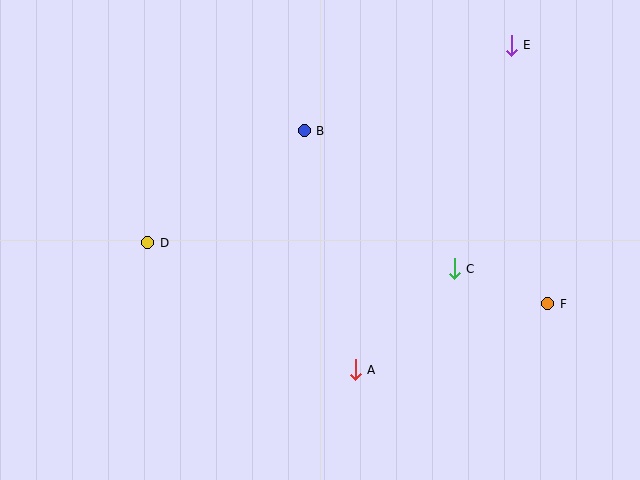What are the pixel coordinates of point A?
Point A is at (355, 370).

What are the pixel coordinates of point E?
Point E is at (511, 45).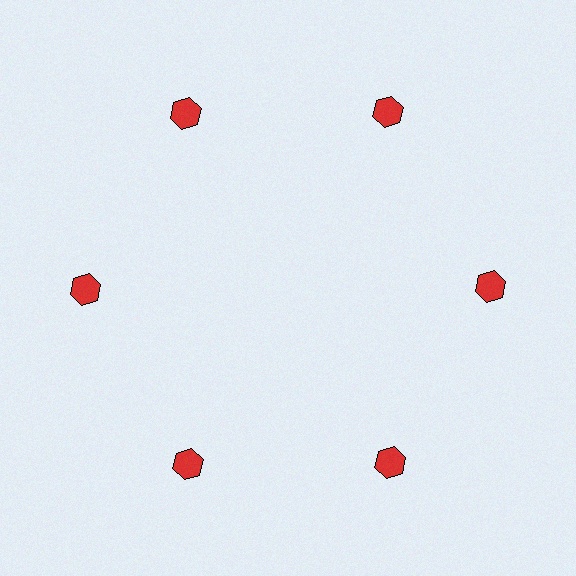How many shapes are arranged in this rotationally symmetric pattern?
There are 6 shapes, arranged in 6 groups of 1.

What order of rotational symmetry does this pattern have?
This pattern has 6-fold rotational symmetry.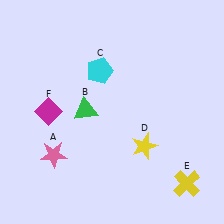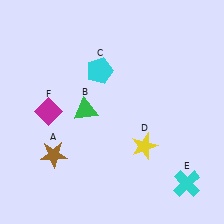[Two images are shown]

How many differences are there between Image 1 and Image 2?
There are 2 differences between the two images.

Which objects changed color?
A changed from pink to brown. E changed from yellow to cyan.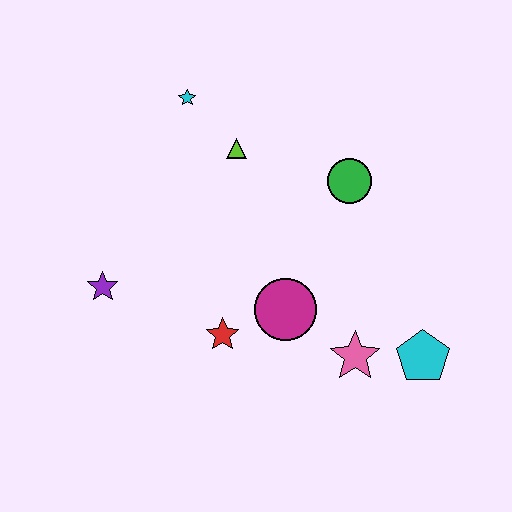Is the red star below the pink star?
No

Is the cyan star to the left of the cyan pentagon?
Yes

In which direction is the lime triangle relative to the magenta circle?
The lime triangle is above the magenta circle.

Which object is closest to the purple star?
The red star is closest to the purple star.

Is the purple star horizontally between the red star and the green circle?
No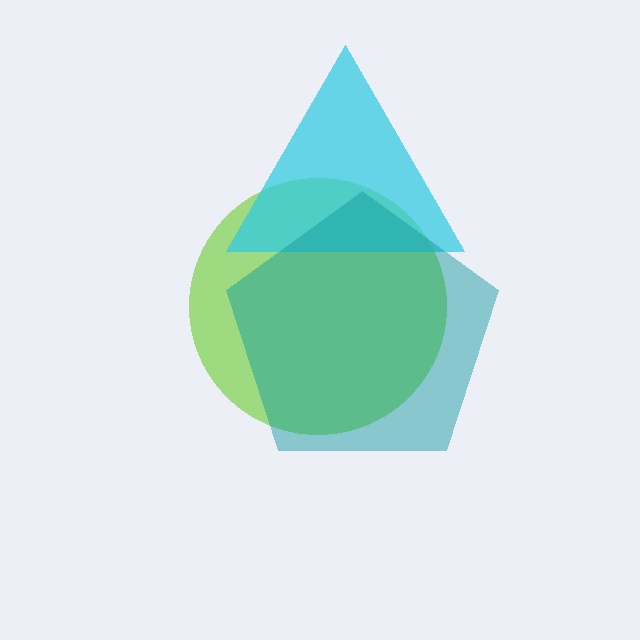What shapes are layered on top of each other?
The layered shapes are: a lime circle, a cyan triangle, a teal pentagon.